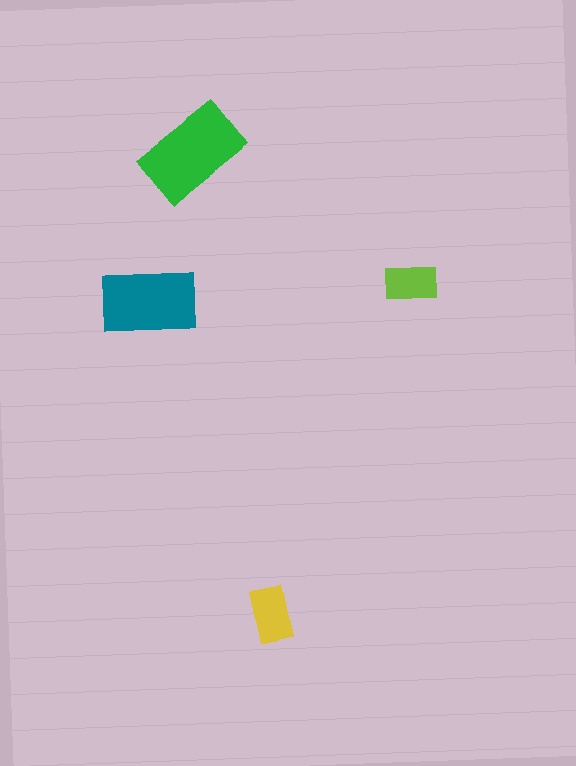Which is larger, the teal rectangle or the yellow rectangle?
The teal one.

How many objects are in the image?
There are 4 objects in the image.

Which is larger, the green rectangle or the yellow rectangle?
The green one.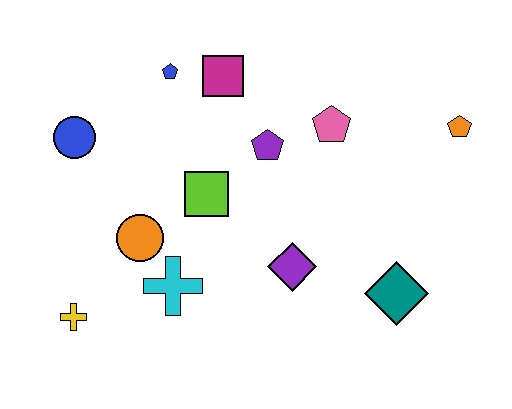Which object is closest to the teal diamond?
The purple diamond is closest to the teal diamond.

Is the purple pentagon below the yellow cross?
No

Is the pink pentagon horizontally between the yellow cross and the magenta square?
No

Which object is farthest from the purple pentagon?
The yellow cross is farthest from the purple pentagon.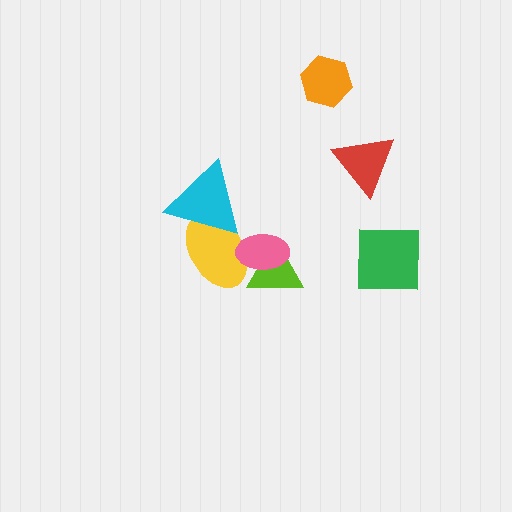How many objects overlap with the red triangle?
0 objects overlap with the red triangle.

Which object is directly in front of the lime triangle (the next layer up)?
The yellow ellipse is directly in front of the lime triangle.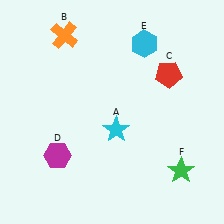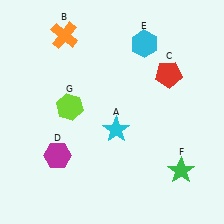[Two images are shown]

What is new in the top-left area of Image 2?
A lime hexagon (G) was added in the top-left area of Image 2.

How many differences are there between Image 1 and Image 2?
There is 1 difference between the two images.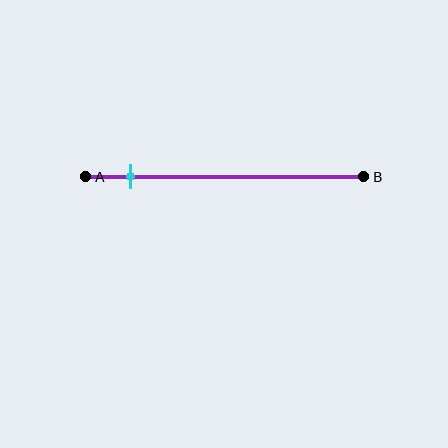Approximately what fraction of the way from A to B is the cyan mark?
The cyan mark is approximately 15% of the way from A to B.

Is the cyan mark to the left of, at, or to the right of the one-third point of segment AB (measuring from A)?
The cyan mark is to the left of the one-third point of segment AB.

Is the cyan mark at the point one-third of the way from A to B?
No, the mark is at about 15% from A, not at the 33% one-third point.